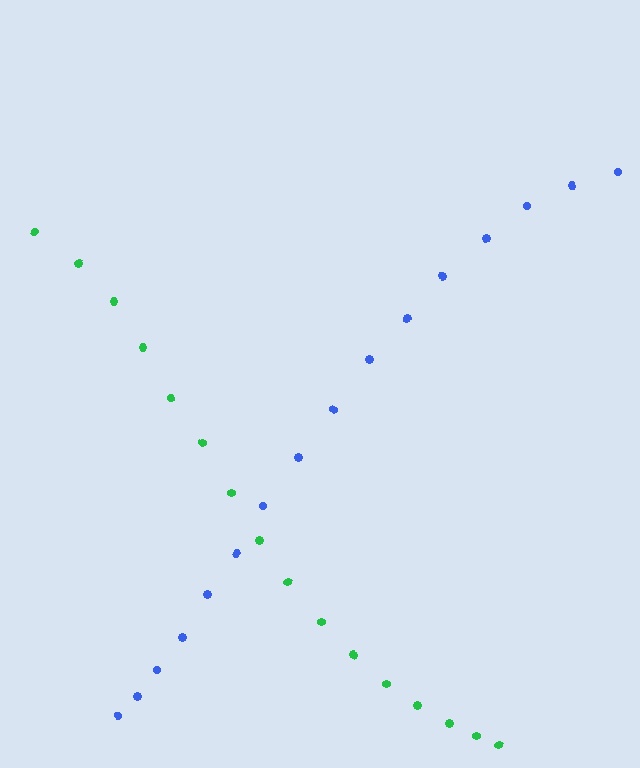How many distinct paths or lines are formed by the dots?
There are 2 distinct paths.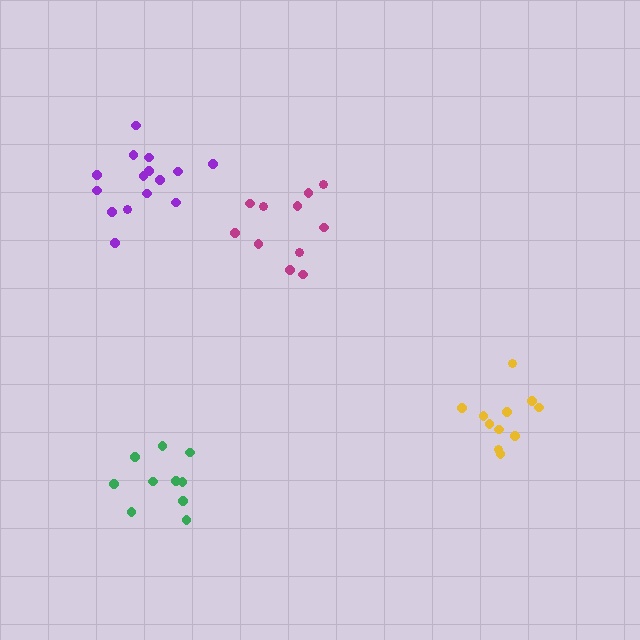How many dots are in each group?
Group 1: 15 dots, Group 2: 10 dots, Group 3: 11 dots, Group 4: 11 dots (47 total).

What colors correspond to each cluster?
The clusters are colored: purple, green, magenta, yellow.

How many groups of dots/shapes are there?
There are 4 groups.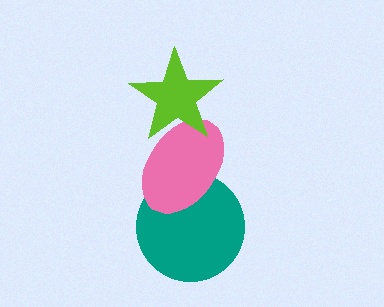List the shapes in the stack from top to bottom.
From top to bottom: the lime star, the pink ellipse, the teal circle.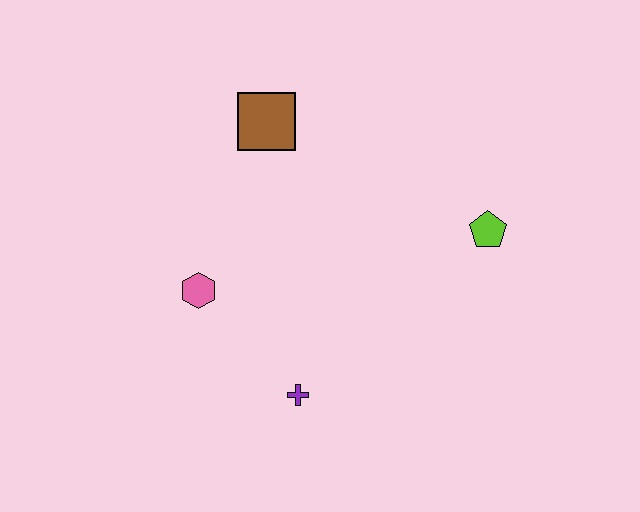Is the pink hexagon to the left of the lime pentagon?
Yes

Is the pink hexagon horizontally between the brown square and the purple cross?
No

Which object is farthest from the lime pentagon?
The pink hexagon is farthest from the lime pentagon.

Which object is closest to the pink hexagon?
The purple cross is closest to the pink hexagon.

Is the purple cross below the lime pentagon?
Yes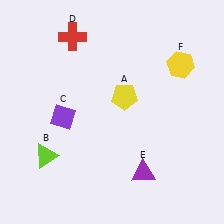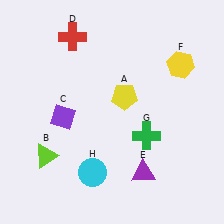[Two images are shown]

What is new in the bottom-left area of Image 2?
A cyan circle (H) was added in the bottom-left area of Image 2.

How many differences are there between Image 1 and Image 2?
There are 2 differences between the two images.